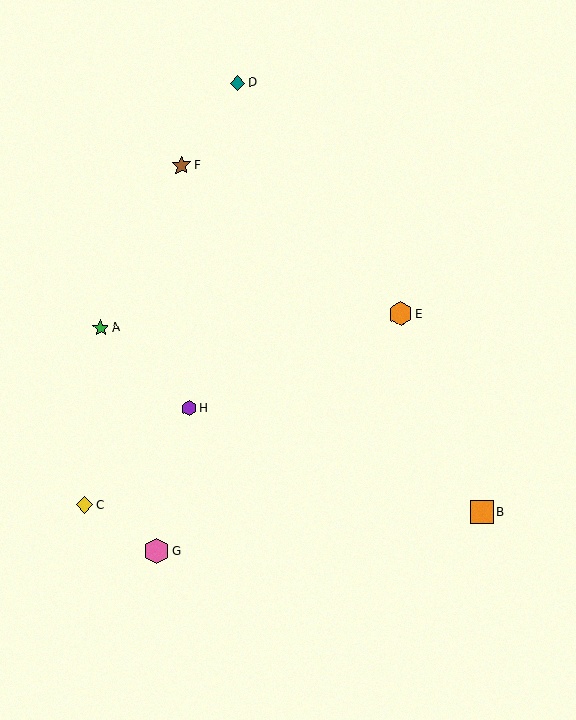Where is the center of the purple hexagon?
The center of the purple hexagon is at (189, 409).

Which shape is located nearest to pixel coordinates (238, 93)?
The teal diamond (labeled D) at (237, 83) is nearest to that location.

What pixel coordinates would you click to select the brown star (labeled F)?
Click at (182, 165) to select the brown star F.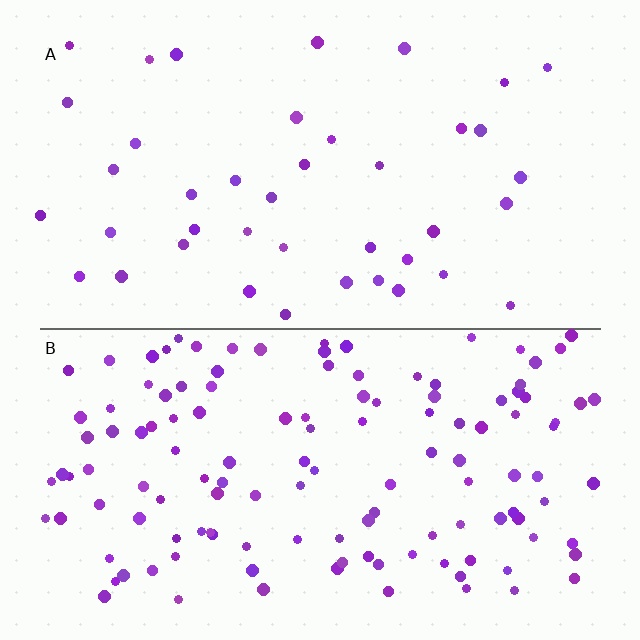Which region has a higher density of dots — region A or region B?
B (the bottom).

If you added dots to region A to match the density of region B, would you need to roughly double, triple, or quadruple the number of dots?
Approximately triple.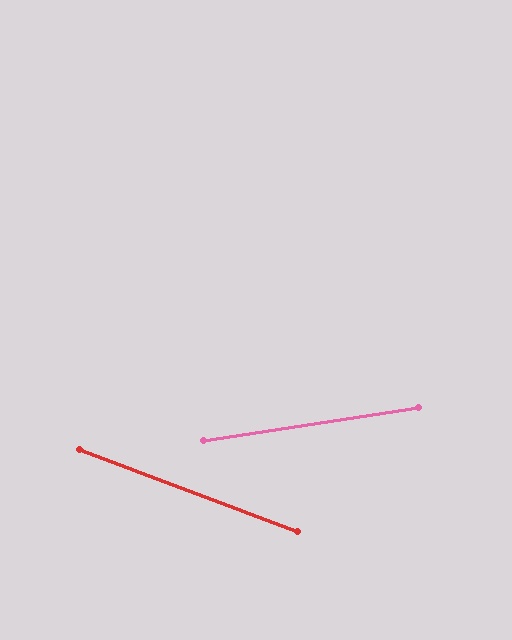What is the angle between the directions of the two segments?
Approximately 29 degrees.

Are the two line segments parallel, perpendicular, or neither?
Neither parallel nor perpendicular — they differ by about 29°.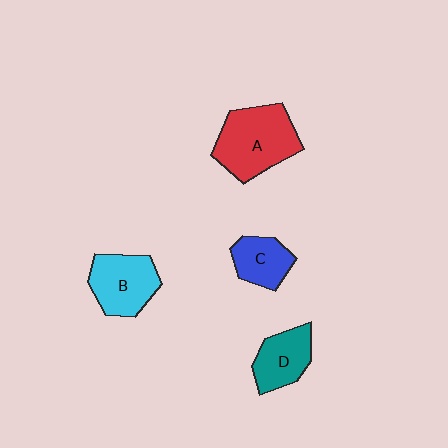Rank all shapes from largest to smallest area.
From largest to smallest: A (red), B (cyan), D (teal), C (blue).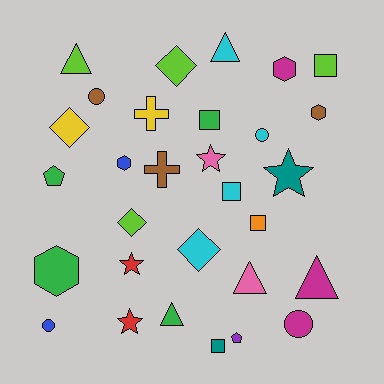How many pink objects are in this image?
There are 2 pink objects.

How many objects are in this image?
There are 30 objects.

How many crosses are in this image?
There are 2 crosses.